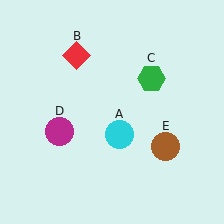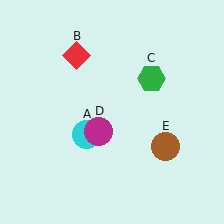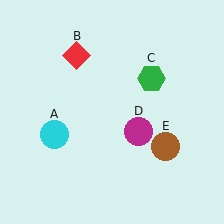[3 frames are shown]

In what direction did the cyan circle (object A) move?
The cyan circle (object A) moved left.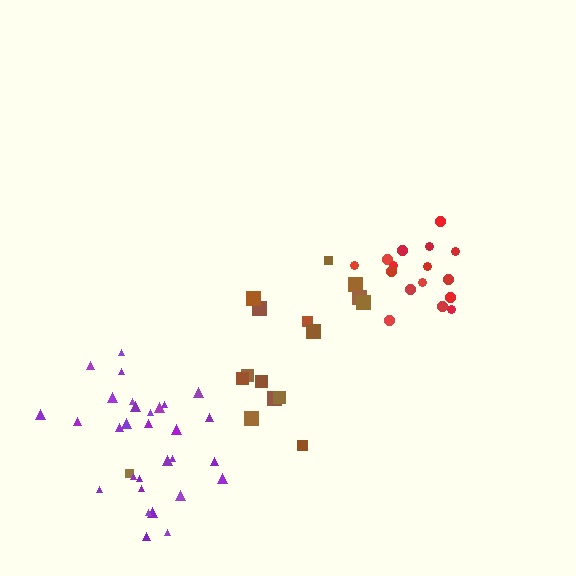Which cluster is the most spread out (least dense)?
Brown.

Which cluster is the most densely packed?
Red.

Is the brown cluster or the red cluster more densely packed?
Red.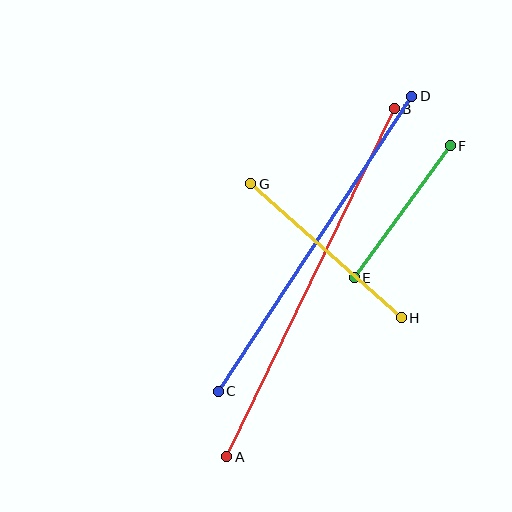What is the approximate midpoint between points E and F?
The midpoint is at approximately (402, 212) pixels.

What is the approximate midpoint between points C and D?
The midpoint is at approximately (315, 244) pixels.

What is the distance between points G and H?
The distance is approximately 201 pixels.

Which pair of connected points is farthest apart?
Points A and B are farthest apart.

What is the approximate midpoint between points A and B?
The midpoint is at approximately (310, 283) pixels.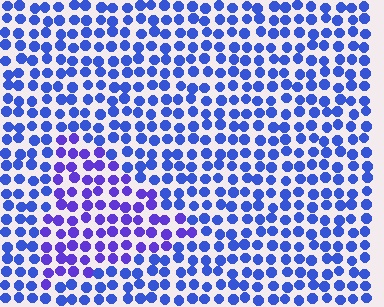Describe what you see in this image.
The image is filled with small blue elements in a uniform arrangement. A triangle-shaped region is visible where the elements are tinted to a slightly different hue, forming a subtle color boundary.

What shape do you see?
I see a triangle.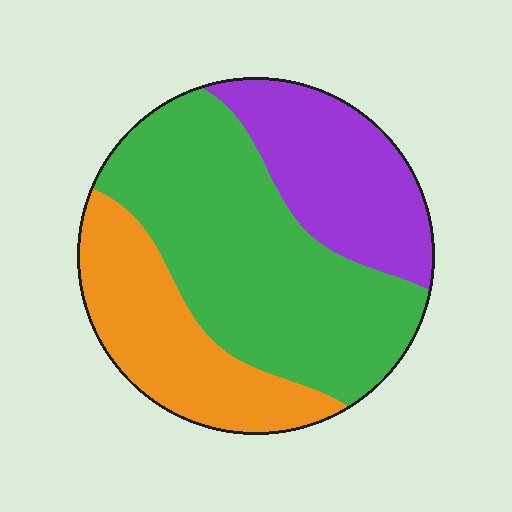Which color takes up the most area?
Green, at roughly 50%.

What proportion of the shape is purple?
Purple covers about 25% of the shape.